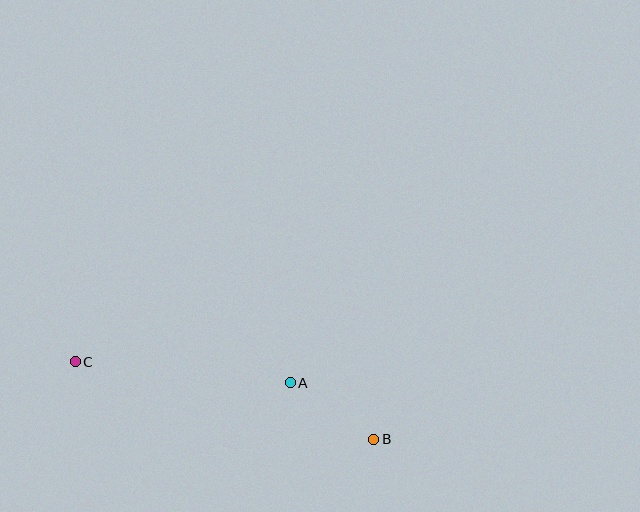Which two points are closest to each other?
Points A and B are closest to each other.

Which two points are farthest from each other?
Points B and C are farthest from each other.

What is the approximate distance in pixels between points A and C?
The distance between A and C is approximately 216 pixels.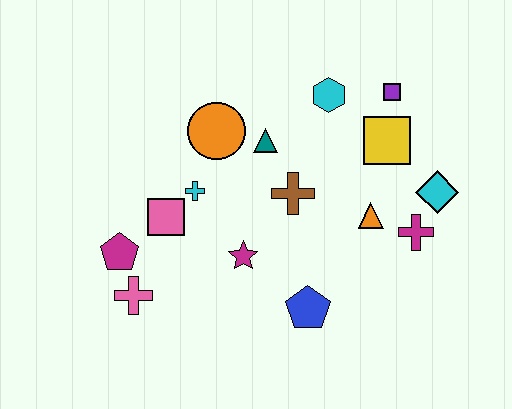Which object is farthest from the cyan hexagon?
The pink cross is farthest from the cyan hexagon.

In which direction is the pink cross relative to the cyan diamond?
The pink cross is to the left of the cyan diamond.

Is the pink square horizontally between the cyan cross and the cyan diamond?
No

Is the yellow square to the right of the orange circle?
Yes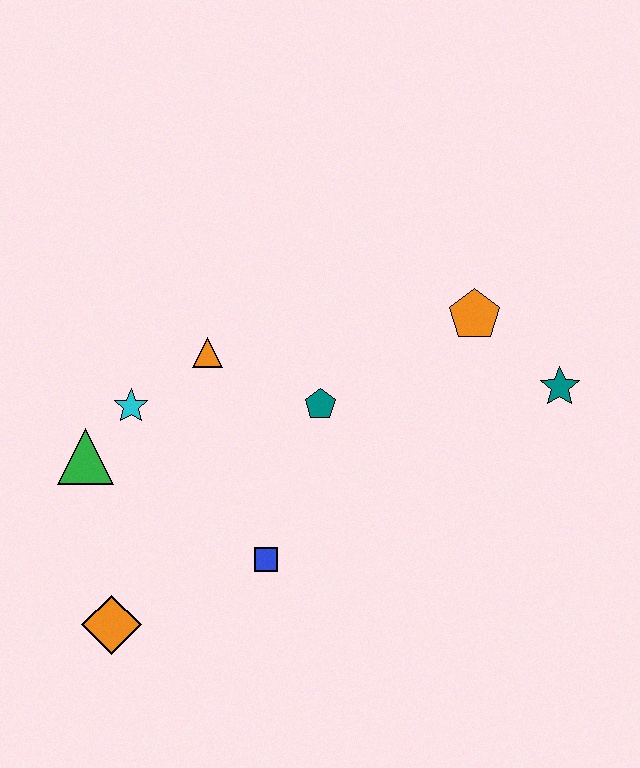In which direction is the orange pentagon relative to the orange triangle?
The orange pentagon is to the right of the orange triangle.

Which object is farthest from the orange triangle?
The teal star is farthest from the orange triangle.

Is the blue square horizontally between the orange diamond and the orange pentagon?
Yes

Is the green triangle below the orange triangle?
Yes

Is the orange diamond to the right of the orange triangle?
No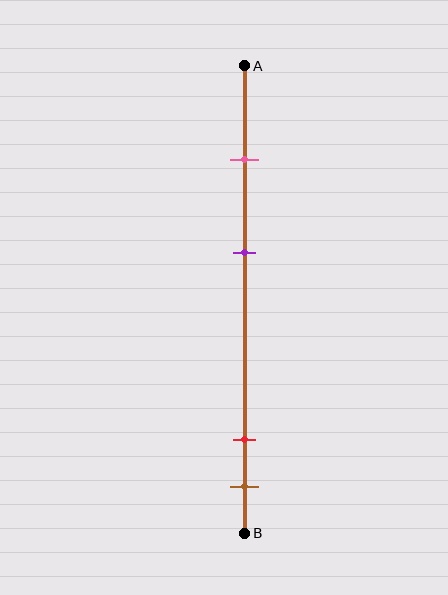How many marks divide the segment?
There are 4 marks dividing the segment.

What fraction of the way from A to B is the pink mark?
The pink mark is approximately 20% (0.2) of the way from A to B.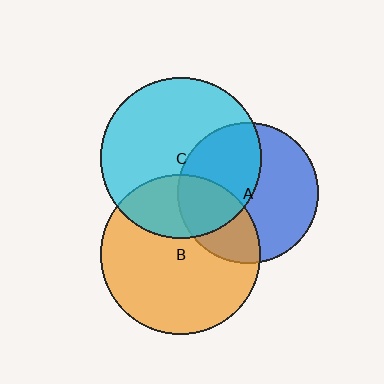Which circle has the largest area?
Circle C (cyan).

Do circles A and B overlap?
Yes.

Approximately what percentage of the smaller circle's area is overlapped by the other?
Approximately 30%.